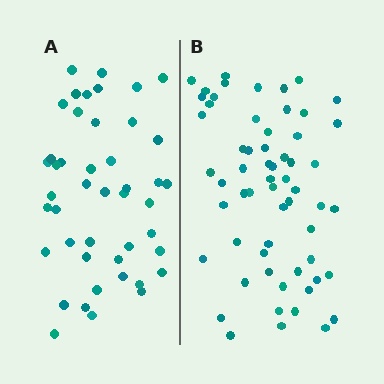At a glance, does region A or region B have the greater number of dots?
Region B (the right region) has more dots.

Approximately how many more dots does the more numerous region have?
Region B has approximately 15 more dots than region A.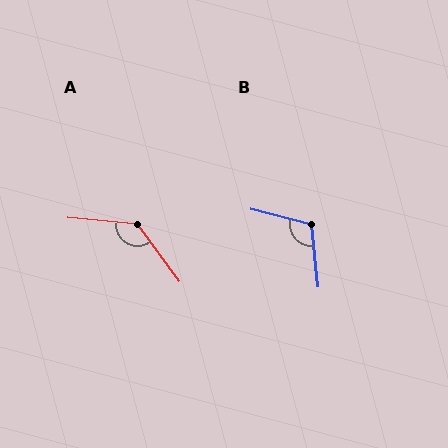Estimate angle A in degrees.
Approximately 131 degrees.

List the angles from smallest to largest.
B (111°), A (131°).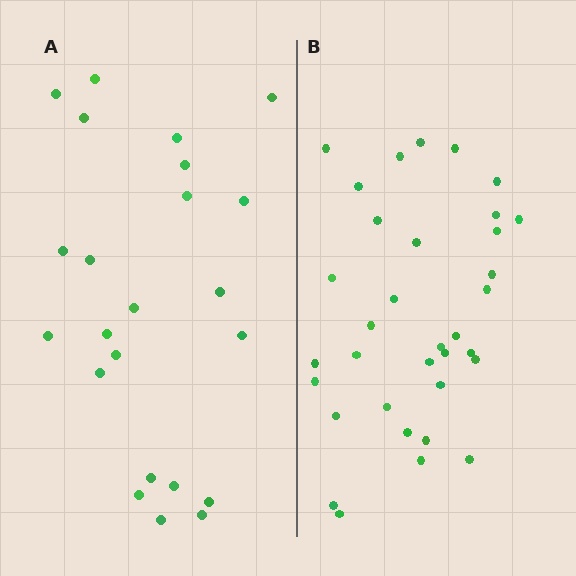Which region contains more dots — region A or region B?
Region B (the right region) has more dots.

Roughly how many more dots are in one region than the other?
Region B has roughly 12 or so more dots than region A.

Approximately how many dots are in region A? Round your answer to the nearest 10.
About 20 dots. (The exact count is 23, which rounds to 20.)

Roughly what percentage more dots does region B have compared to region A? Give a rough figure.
About 50% more.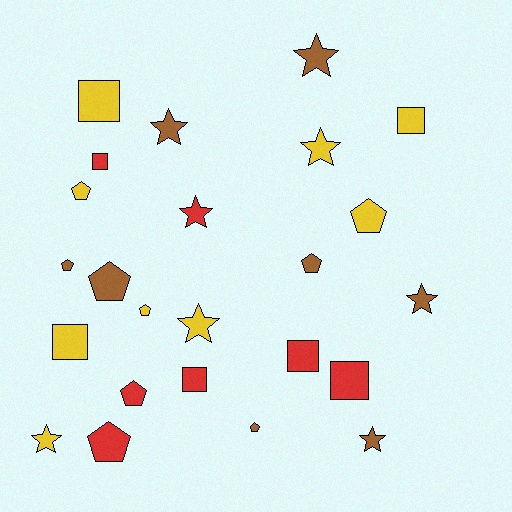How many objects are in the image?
There are 24 objects.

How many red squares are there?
There are 4 red squares.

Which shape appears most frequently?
Pentagon, with 9 objects.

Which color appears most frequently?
Yellow, with 9 objects.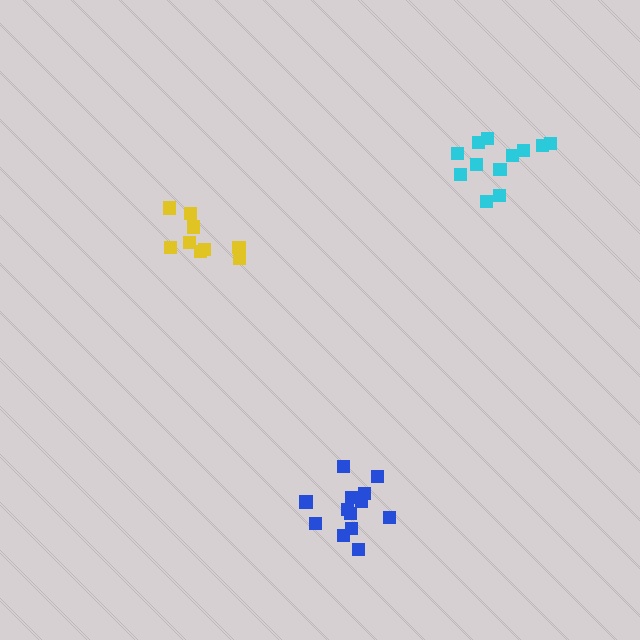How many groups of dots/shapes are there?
There are 3 groups.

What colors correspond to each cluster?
The clusters are colored: cyan, yellow, blue.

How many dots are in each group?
Group 1: 12 dots, Group 2: 9 dots, Group 3: 13 dots (34 total).